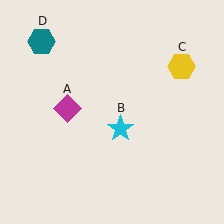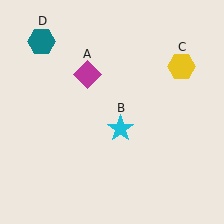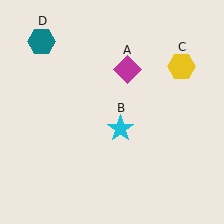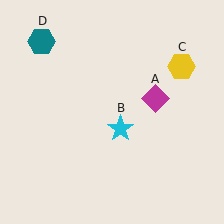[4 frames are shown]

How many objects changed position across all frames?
1 object changed position: magenta diamond (object A).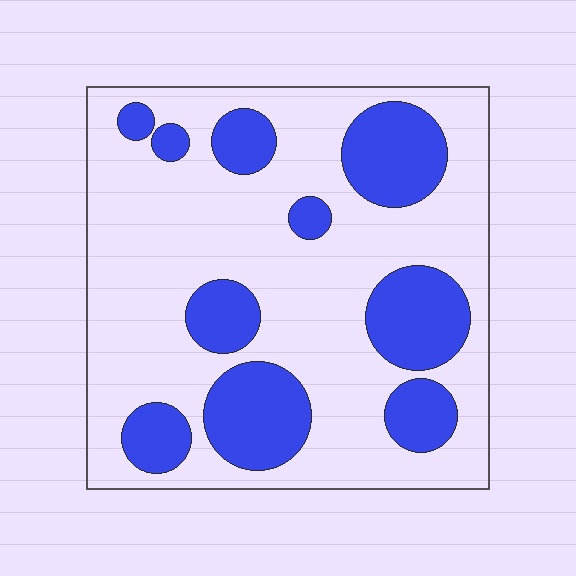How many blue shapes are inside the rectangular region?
10.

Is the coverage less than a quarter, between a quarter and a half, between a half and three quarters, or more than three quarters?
Between a quarter and a half.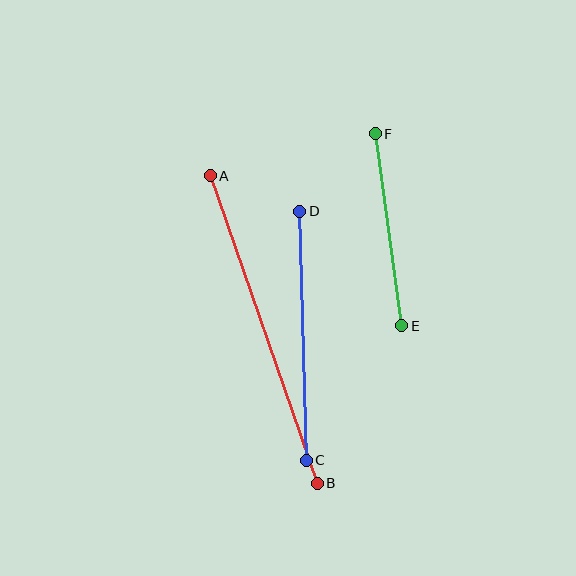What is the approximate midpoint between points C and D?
The midpoint is at approximately (303, 336) pixels.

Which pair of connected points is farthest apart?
Points A and B are farthest apart.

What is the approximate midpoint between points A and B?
The midpoint is at approximately (264, 329) pixels.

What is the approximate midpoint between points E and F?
The midpoint is at approximately (389, 230) pixels.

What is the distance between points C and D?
The distance is approximately 249 pixels.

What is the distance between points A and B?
The distance is approximately 325 pixels.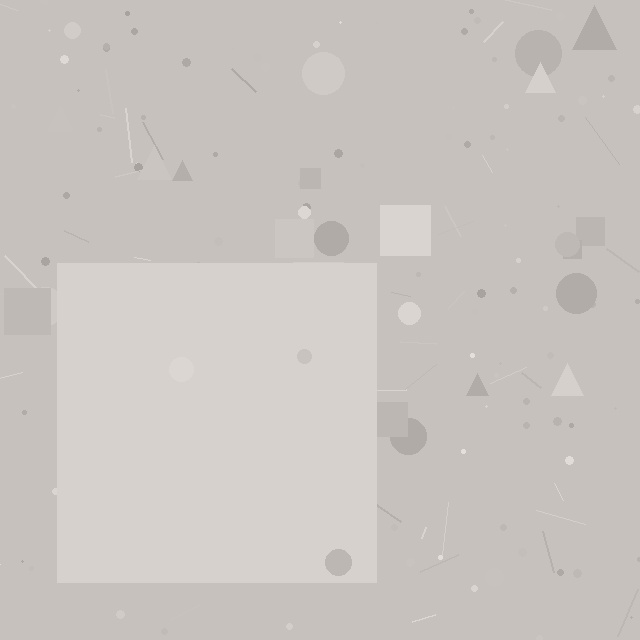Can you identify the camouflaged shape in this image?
The camouflaged shape is a square.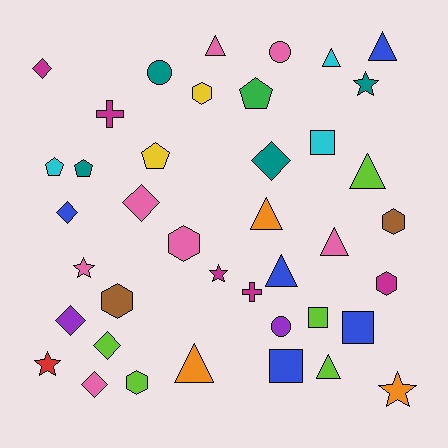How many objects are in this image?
There are 40 objects.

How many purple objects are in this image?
There are 2 purple objects.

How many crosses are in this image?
There are 2 crosses.